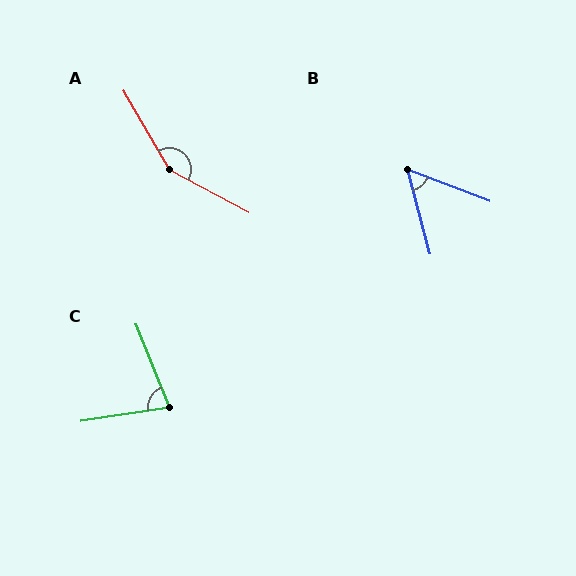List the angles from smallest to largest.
B (54°), C (77°), A (148°).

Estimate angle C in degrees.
Approximately 77 degrees.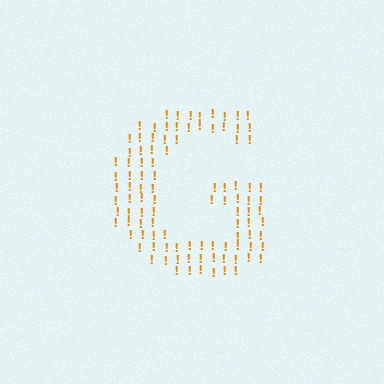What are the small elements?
The small elements are exclamation marks.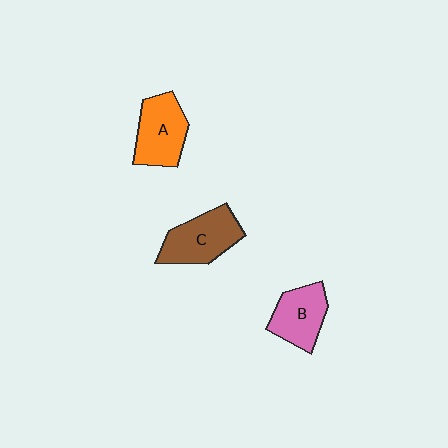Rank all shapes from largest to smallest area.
From largest to smallest: C (brown), A (orange), B (pink).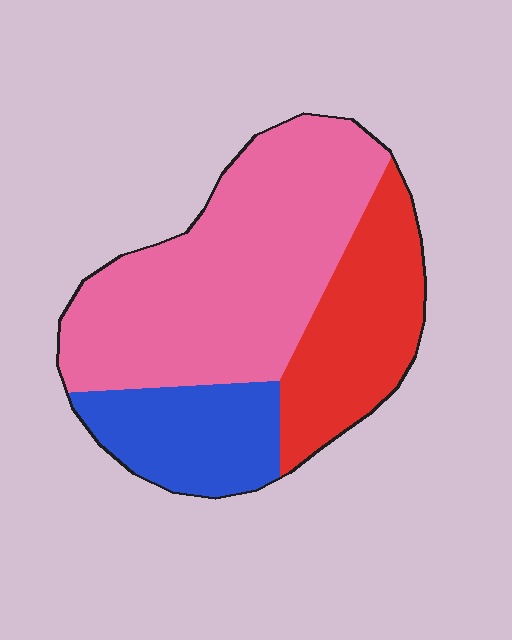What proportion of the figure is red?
Red takes up about one quarter (1/4) of the figure.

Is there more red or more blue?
Red.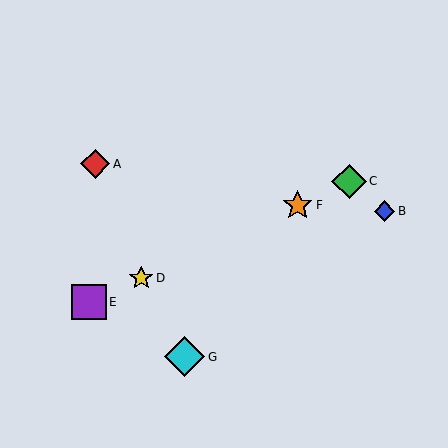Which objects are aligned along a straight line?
Objects C, D, E, F are aligned along a straight line.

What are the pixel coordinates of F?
Object F is at (298, 205).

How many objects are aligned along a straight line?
4 objects (C, D, E, F) are aligned along a straight line.